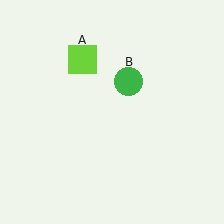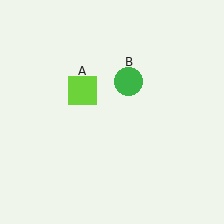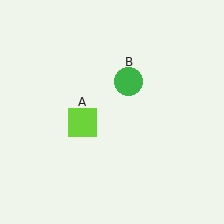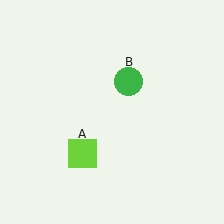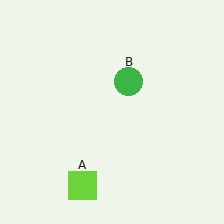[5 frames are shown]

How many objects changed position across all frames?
1 object changed position: lime square (object A).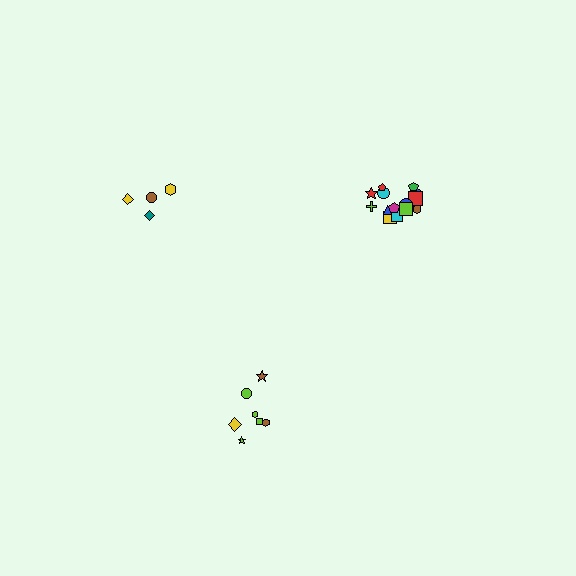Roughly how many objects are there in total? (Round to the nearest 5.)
Roughly 25 objects in total.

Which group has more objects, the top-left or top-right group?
The top-right group.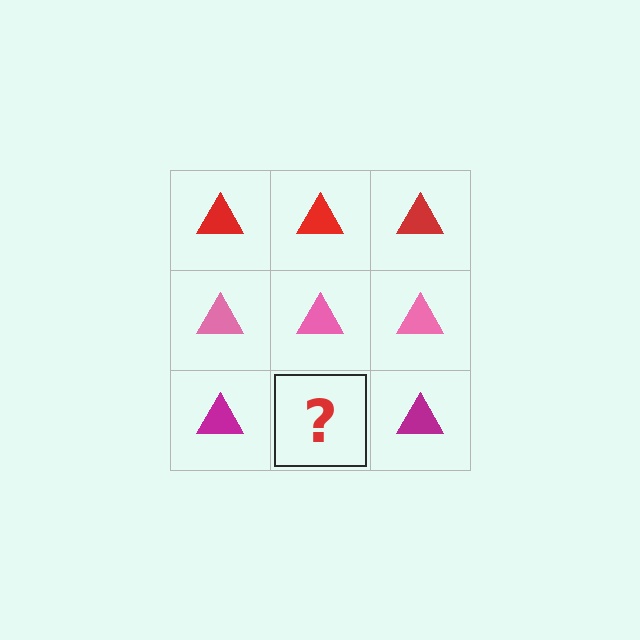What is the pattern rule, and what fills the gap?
The rule is that each row has a consistent color. The gap should be filled with a magenta triangle.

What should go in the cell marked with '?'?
The missing cell should contain a magenta triangle.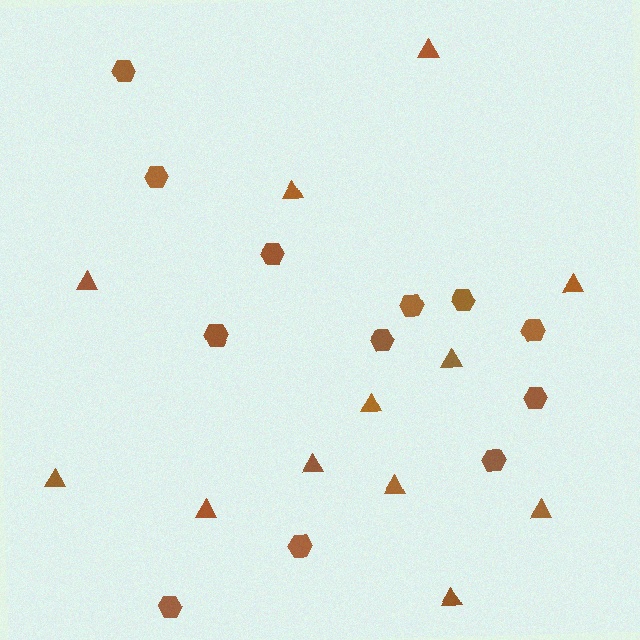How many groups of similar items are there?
There are 2 groups: one group of hexagons (12) and one group of triangles (12).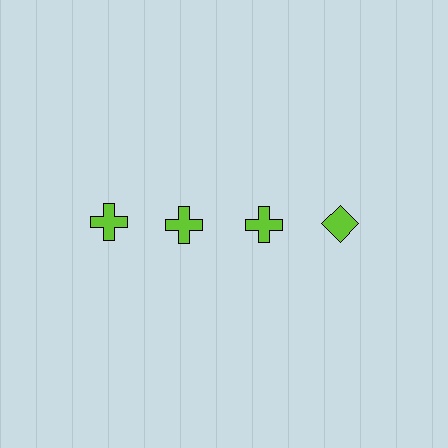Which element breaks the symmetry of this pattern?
The lime diamond in the top row, second from right column breaks the symmetry. All other shapes are lime crosses.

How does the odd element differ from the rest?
It has a different shape: diamond instead of cross.